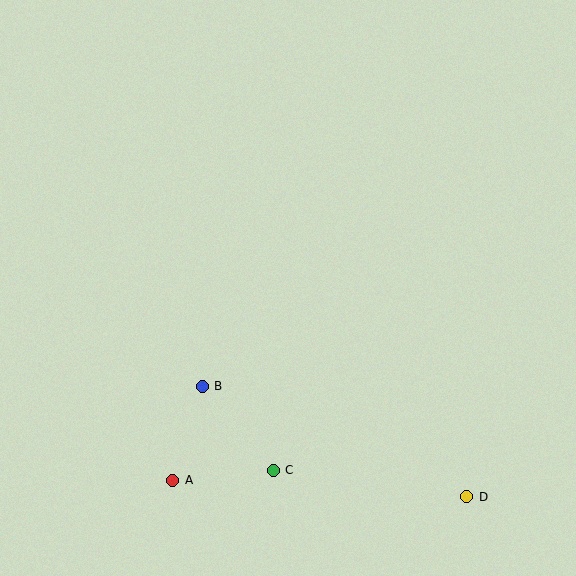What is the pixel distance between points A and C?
The distance between A and C is 101 pixels.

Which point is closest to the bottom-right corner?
Point D is closest to the bottom-right corner.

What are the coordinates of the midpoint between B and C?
The midpoint between B and C is at (238, 428).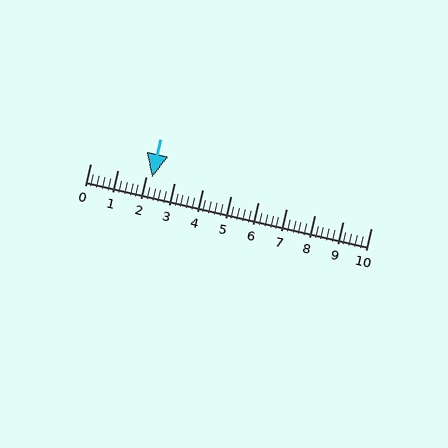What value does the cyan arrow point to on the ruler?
The cyan arrow points to approximately 2.2.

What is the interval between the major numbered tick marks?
The major tick marks are spaced 1 units apart.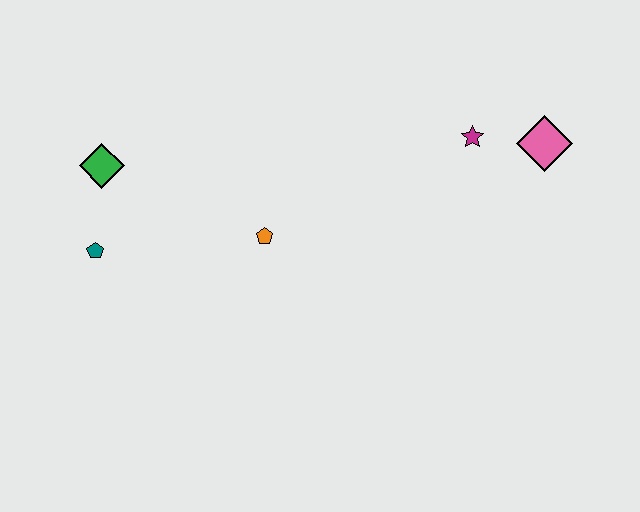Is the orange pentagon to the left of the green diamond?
No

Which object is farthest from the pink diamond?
The teal pentagon is farthest from the pink diamond.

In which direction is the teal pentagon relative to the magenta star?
The teal pentagon is to the left of the magenta star.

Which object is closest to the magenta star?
The pink diamond is closest to the magenta star.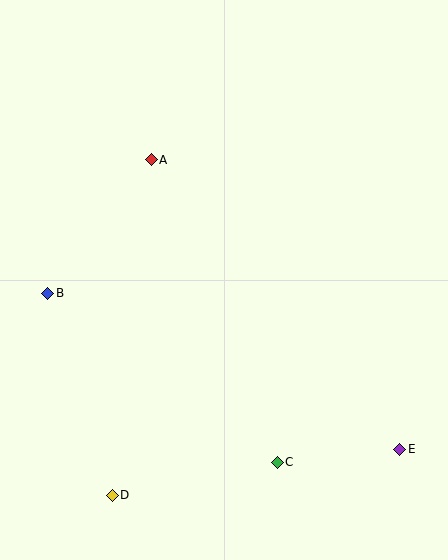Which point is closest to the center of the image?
Point A at (151, 160) is closest to the center.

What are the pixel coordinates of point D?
Point D is at (112, 495).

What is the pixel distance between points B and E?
The distance between B and E is 385 pixels.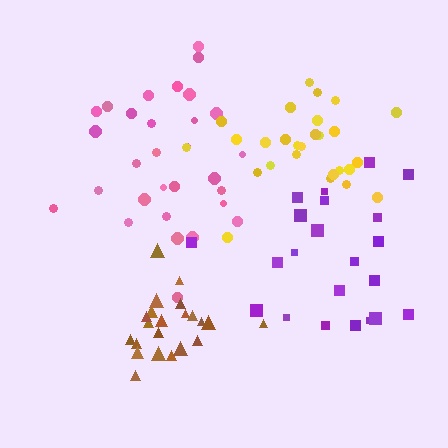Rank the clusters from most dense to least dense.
brown, yellow, pink, purple.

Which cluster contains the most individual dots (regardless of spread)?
Pink (30).